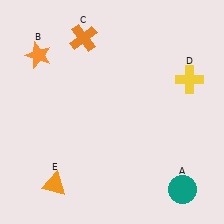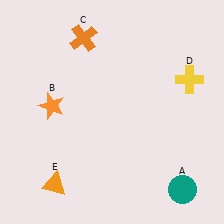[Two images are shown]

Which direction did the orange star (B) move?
The orange star (B) moved down.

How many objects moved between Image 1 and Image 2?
1 object moved between the two images.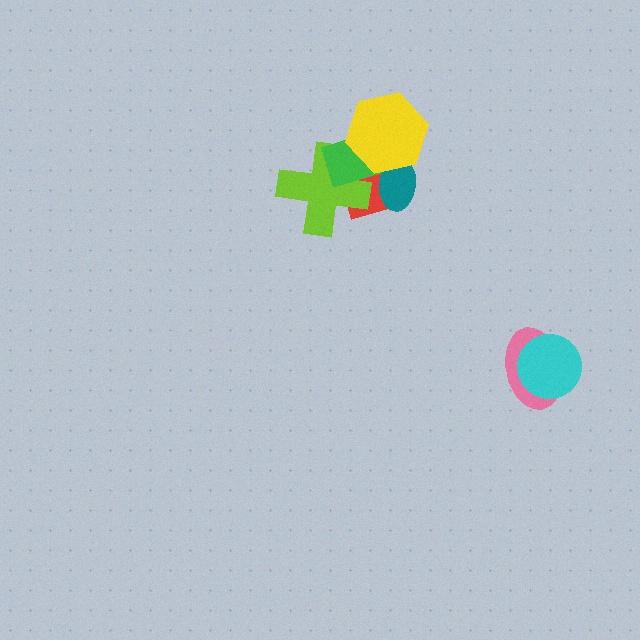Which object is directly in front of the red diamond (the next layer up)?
The lime cross is directly in front of the red diamond.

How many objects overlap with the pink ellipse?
1 object overlaps with the pink ellipse.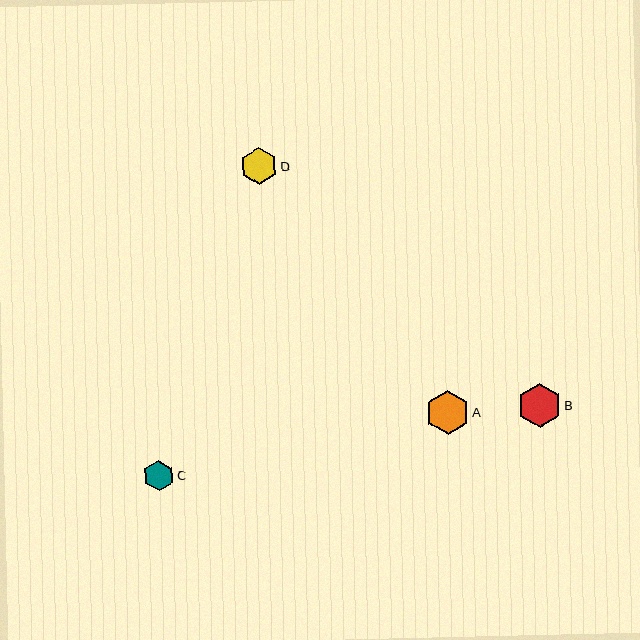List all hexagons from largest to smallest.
From largest to smallest: A, B, D, C.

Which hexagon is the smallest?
Hexagon C is the smallest with a size of approximately 30 pixels.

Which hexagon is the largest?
Hexagon A is the largest with a size of approximately 44 pixels.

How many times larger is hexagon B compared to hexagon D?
Hexagon B is approximately 1.2 times the size of hexagon D.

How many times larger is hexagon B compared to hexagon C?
Hexagon B is approximately 1.4 times the size of hexagon C.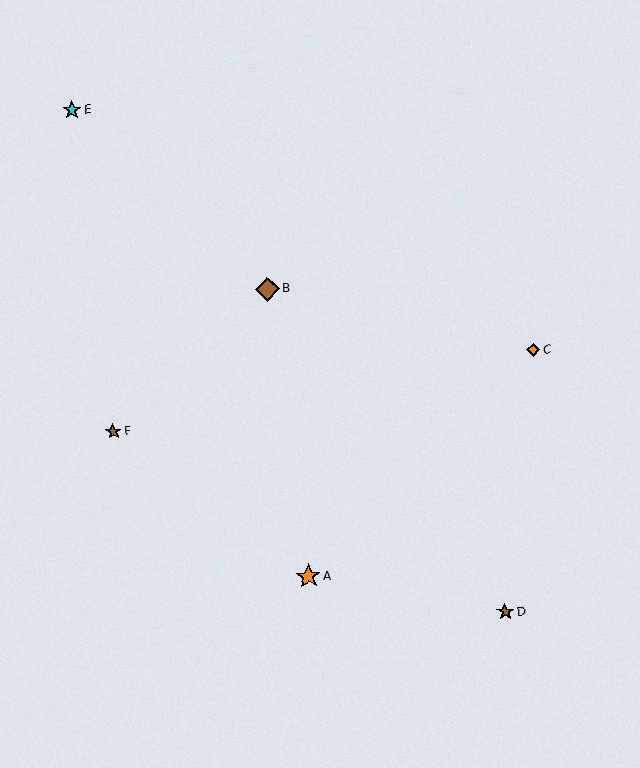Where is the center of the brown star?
The center of the brown star is at (113, 431).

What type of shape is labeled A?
Shape A is an orange star.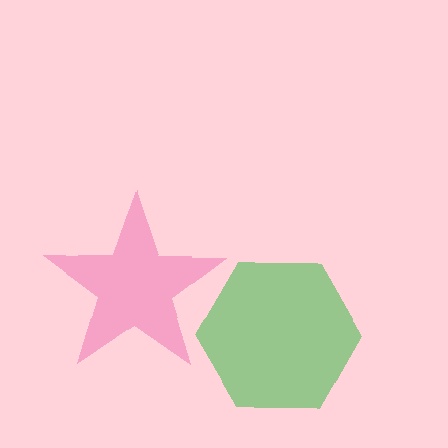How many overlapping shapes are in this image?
There are 2 overlapping shapes in the image.